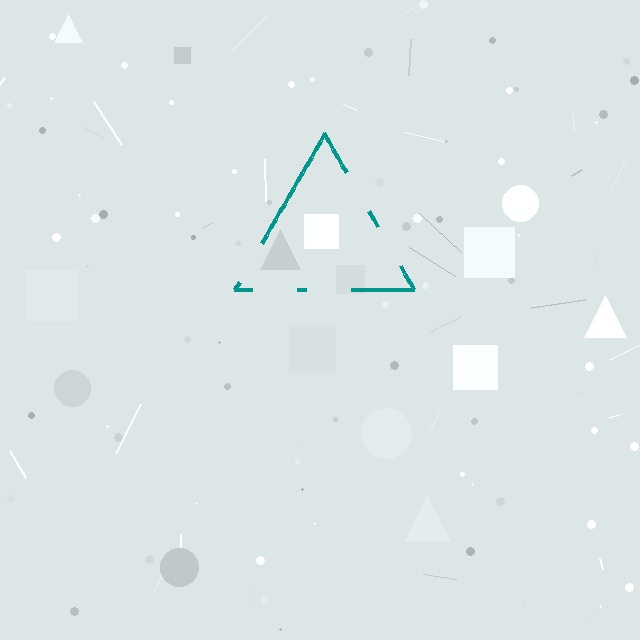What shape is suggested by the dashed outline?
The dashed outline suggests a triangle.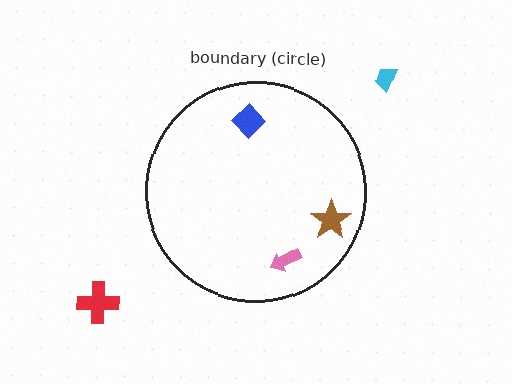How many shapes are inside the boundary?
3 inside, 2 outside.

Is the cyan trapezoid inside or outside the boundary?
Outside.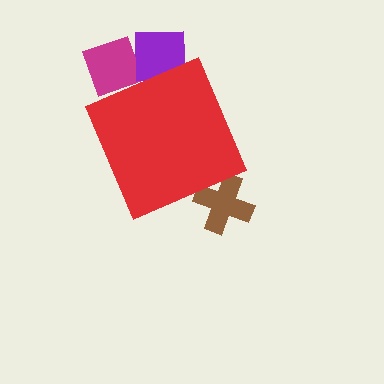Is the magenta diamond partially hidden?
Yes, the magenta diamond is partially hidden behind the red diamond.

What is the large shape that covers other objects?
A red diamond.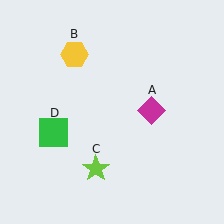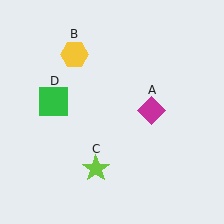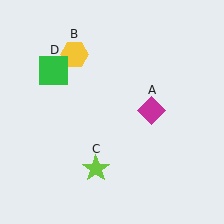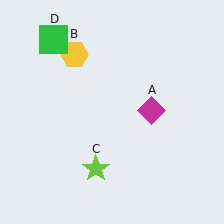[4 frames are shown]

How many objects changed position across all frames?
1 object changed position: green square (object D).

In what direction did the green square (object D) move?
The green square (object D) moved up.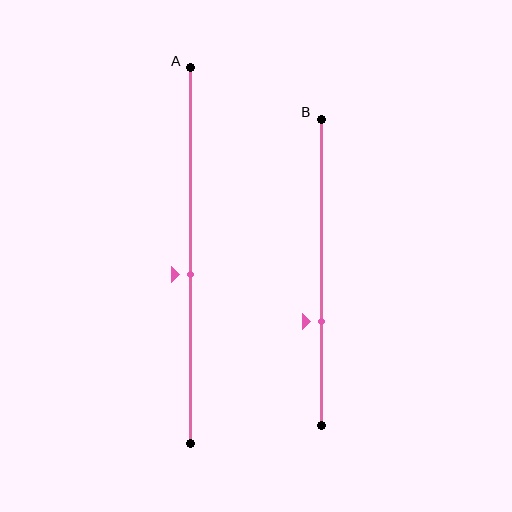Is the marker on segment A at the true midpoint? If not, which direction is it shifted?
No, the marker on segment A is shifted downward by about 5% of the segment length.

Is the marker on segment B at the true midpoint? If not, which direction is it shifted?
No, the marker on segment B is shifted downward by about 16% of the segment length.